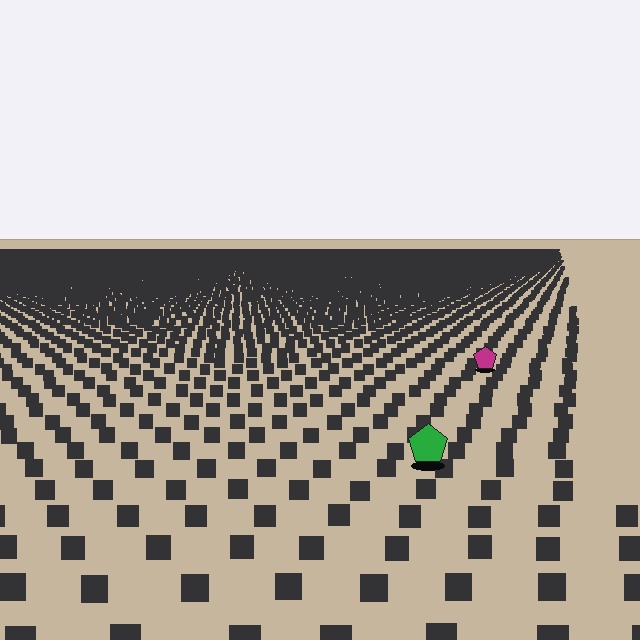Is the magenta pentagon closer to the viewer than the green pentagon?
No. The green pentagon is closer — you can tell from the texture gradient: the ground texture is coarser near it.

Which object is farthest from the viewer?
The magenta pentagon is farthest from the viewer. It appears smaller and the ground texture around it is denser.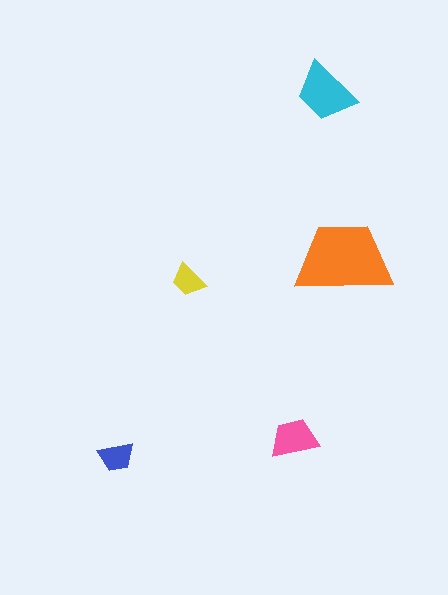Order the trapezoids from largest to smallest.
the orange one, the cyan one, the pink one, the blue one, the yellow one.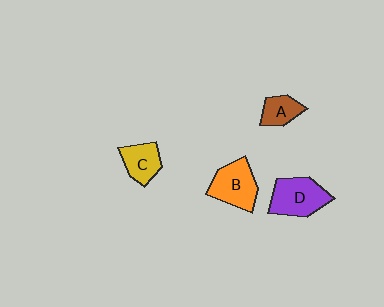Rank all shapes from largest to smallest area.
From largest to smallest: D (purple), B (orange), C (yellow), A (brown).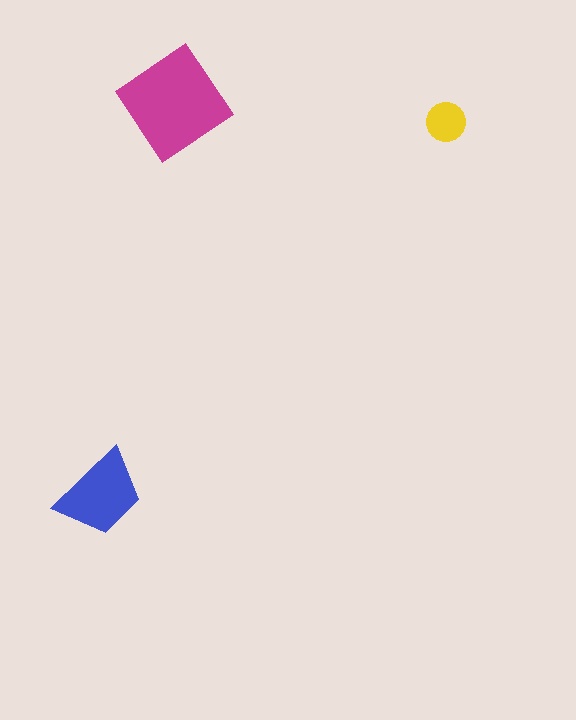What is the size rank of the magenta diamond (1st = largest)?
1st.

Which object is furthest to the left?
The blue trapezoid is leftmost.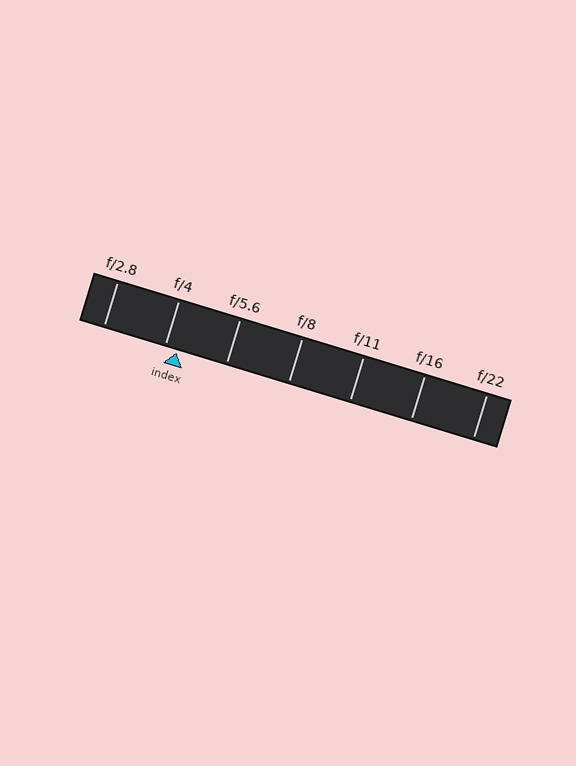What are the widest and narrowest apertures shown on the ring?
The widest aperture shown is f/2.8 and the narrowest is f/22.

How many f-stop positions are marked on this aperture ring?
There are 7 f-stop positions marked.